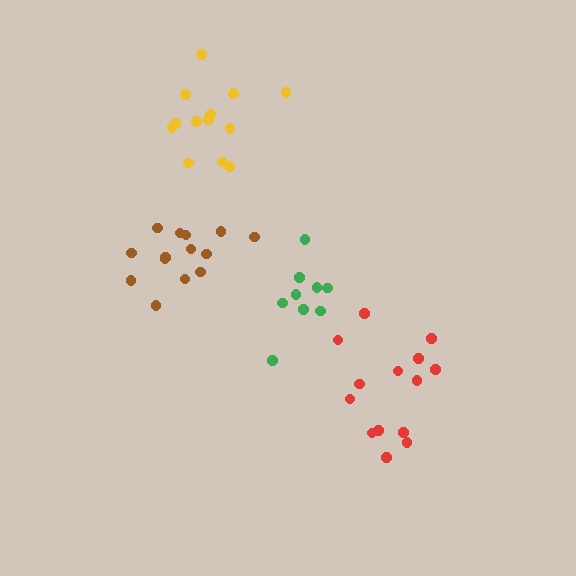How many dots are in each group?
Group 1: 9 dots, Group 2: 13 dots, Group 3: 14 dots, Group 4: 14 dots (50 total).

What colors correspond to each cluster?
The clusters are colored: green, yellow, red, brown.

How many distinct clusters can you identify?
There are 4 distinct clusters.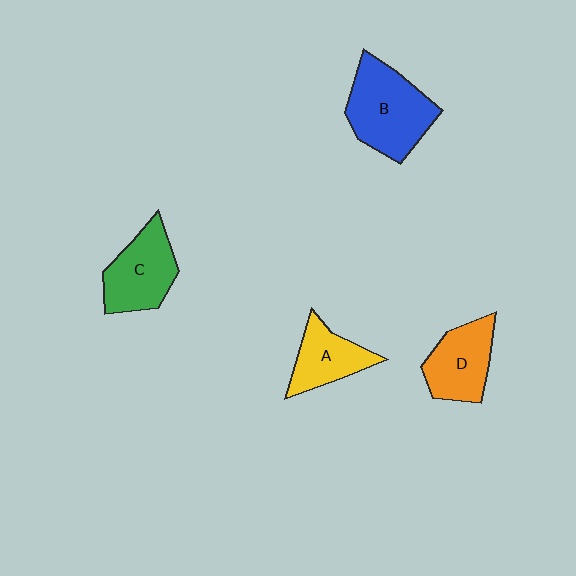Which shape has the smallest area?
Shape A (yellow).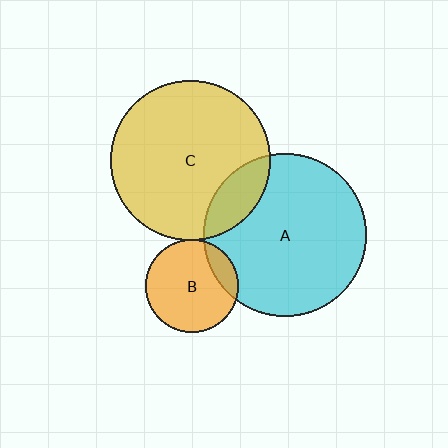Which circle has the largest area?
Circle A (cyan).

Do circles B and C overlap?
Yes.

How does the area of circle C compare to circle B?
Approximately 3.0 times.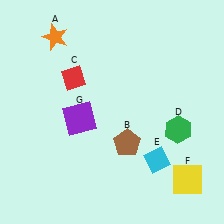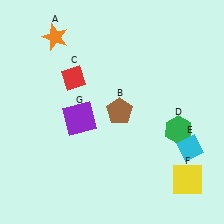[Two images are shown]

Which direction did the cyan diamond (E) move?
The cyan diamond (E) moved right.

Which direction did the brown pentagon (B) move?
The brown pentagon (B) moved up.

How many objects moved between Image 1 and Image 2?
2 objects moved between the two images.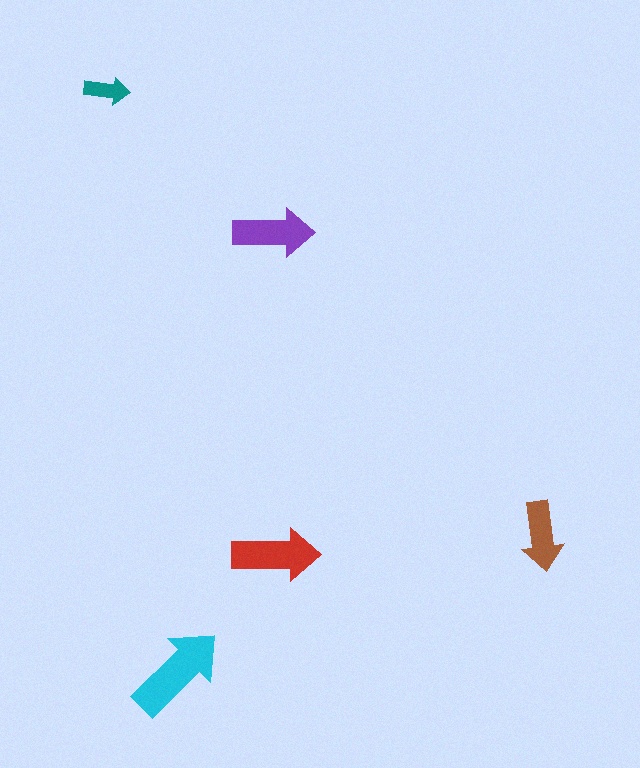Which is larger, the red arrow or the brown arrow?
The red one.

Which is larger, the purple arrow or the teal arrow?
The purple one.